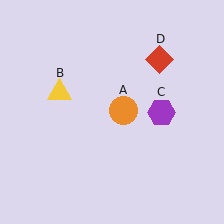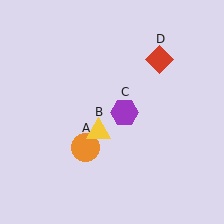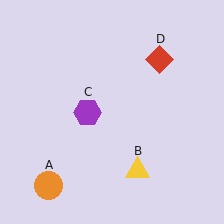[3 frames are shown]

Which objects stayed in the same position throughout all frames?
Red diamond (object D) remained stationary.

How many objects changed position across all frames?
3 objects changed position: orange circle (object A), yellow triangle (object B), purple hexagon (object C).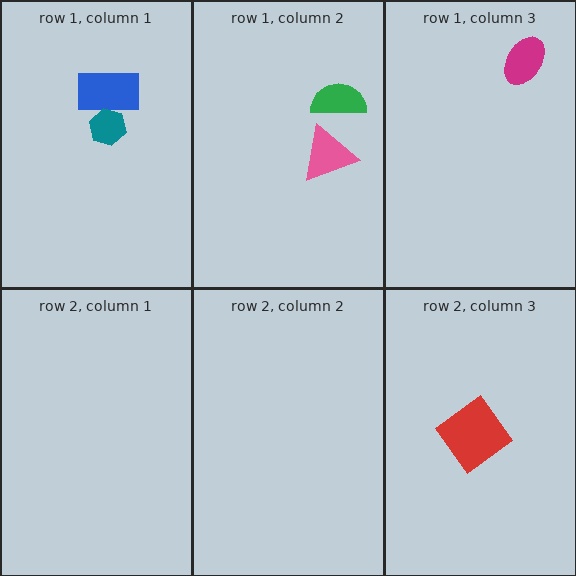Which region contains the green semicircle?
The row 1, column 2 region.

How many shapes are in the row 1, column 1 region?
2.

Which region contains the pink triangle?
The row 1, column 2 region.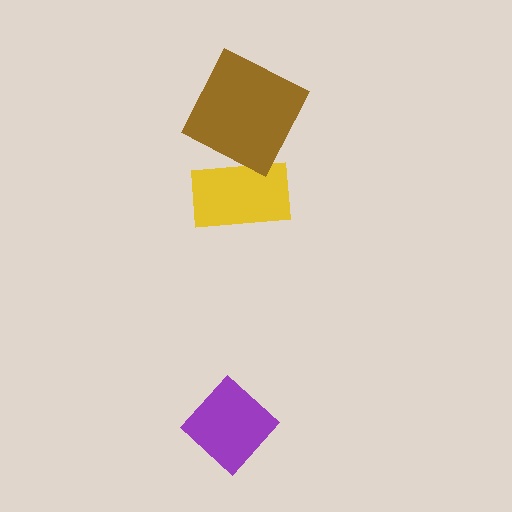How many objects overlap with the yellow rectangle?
1 object overlaps with the yellow rectangle.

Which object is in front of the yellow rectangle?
The brown square is in front of the yellow rectangle.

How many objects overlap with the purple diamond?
0 objects overlap with the purple diamond.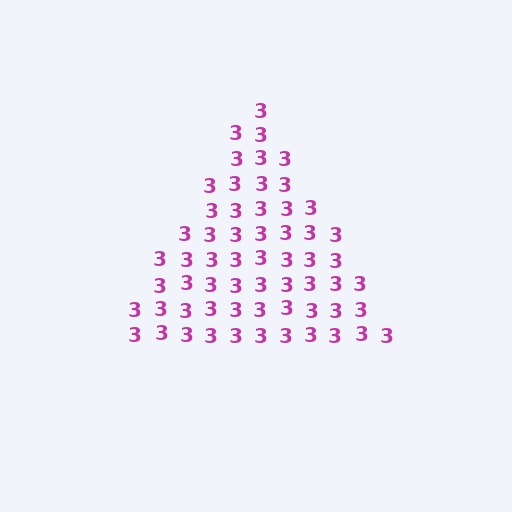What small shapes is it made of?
It is made of small digit 3's.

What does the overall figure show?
The overall figure shows a triangle.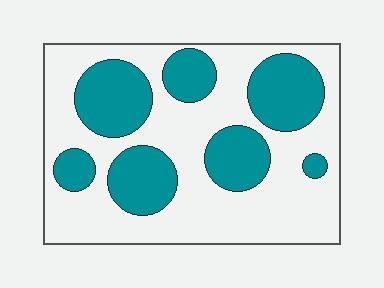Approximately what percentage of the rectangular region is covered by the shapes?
Approximately 35%.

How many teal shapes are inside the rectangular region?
7.